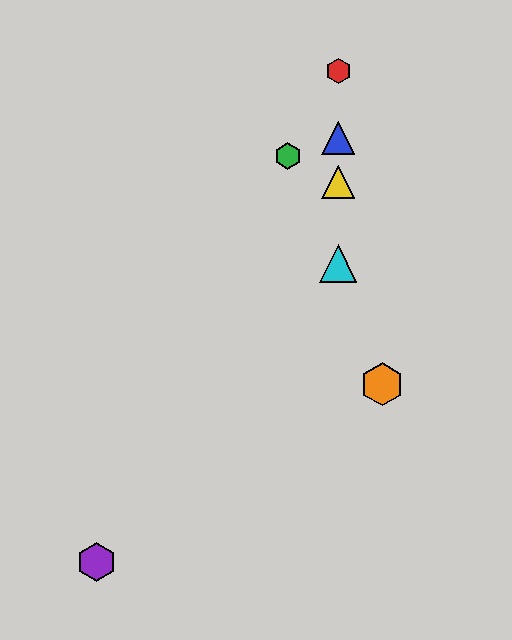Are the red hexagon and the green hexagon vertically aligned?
No, the red hexagon is at x≈338 and the green hexagon is at x≈288.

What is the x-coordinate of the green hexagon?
The green hexagon is at x≈288.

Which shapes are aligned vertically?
The red hexagon, the blue triangle, the yellow triangle, the cyan triangle are aligned vertically.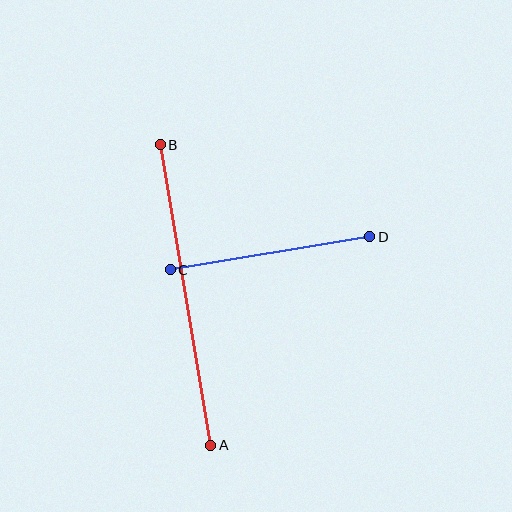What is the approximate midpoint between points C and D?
The midpoint is at approximately (270, 253) pixels.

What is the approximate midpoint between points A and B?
The midpoint is at approximately (186, 295) pixels.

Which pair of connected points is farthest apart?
Points A and B are farthest apart.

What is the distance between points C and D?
The distance is approximately 202 pixels.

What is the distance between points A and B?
The distance is approximately 305 pixels.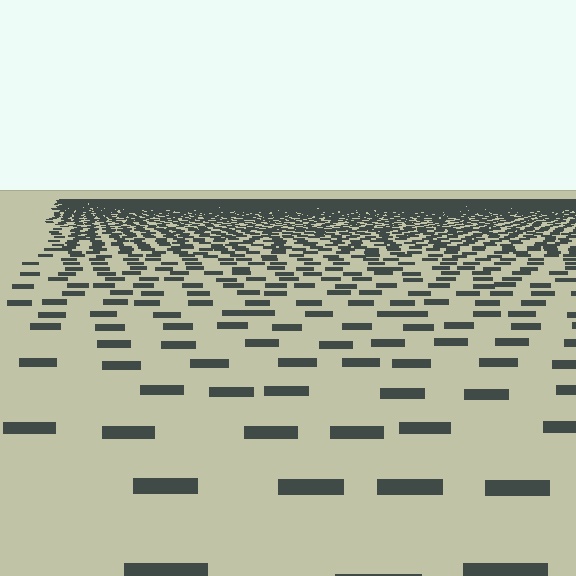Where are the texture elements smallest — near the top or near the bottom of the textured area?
Near the top.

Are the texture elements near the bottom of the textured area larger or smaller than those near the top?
Larger. Near the bottom, elements are closer to the viewer and appear at a bigger on-screen size.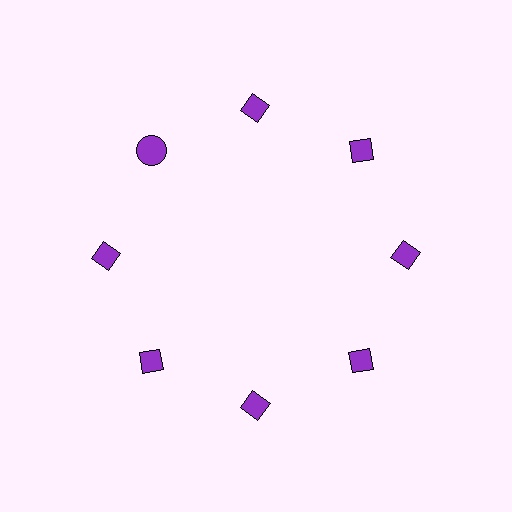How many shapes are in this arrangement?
There are 8 shapes arranged in a ring pattern.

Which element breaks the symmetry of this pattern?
The purple circle at roughly the 10 o'clock position breaks the symmetry. All other shapes are purple diamonds.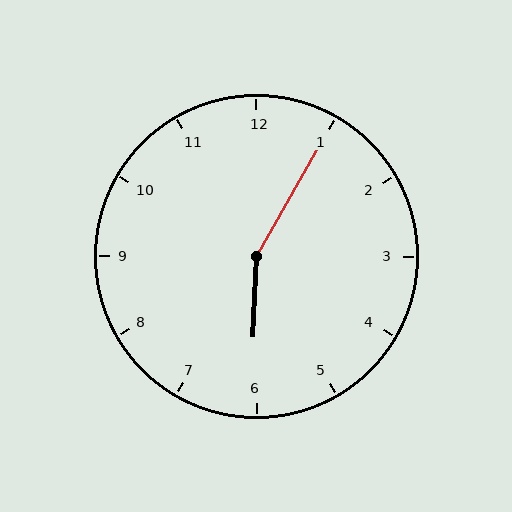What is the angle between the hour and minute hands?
Approximately 152 degrees.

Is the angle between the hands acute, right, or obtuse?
It is obtuse.